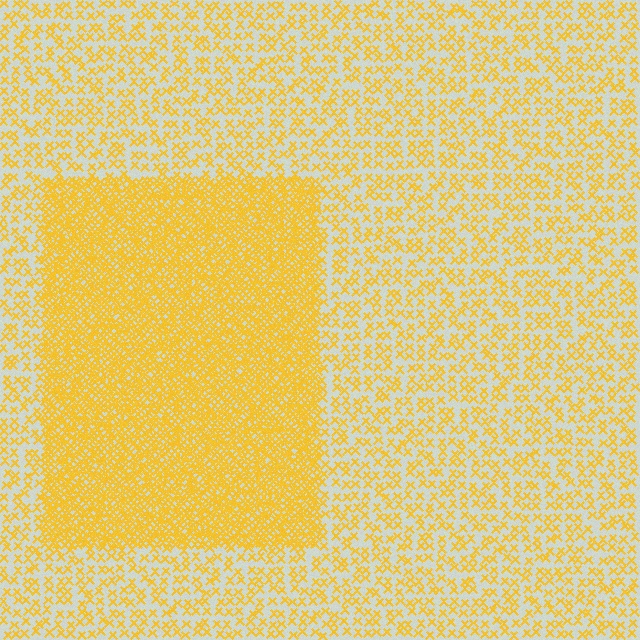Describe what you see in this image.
The image contains small yellow elements arranged at two different densities. A rectangle-shaped region is visible where the elements are more densely packed than the surrounding area.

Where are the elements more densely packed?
The elements are more densely packed inside the rectangle boundary.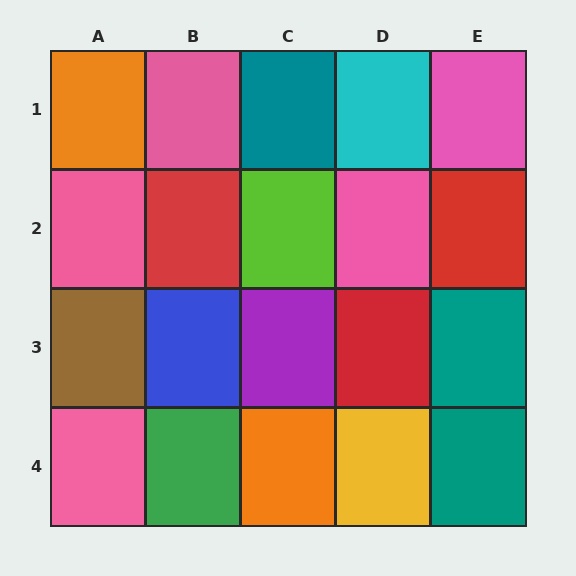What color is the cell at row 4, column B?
Green.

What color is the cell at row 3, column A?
Brown.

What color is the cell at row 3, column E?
Teal.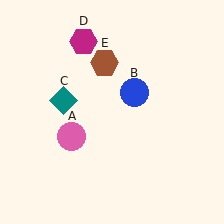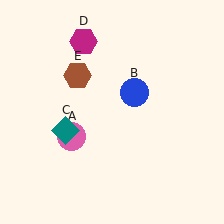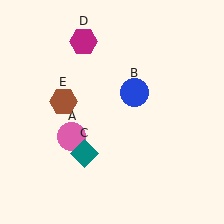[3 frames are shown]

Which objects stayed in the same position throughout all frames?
Pink circle (object A) and blue circle (object B) and magenta hexagon (object D) remained stationary.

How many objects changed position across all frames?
2 objects changed position: teal diamond (object C), brown hexagon (object E).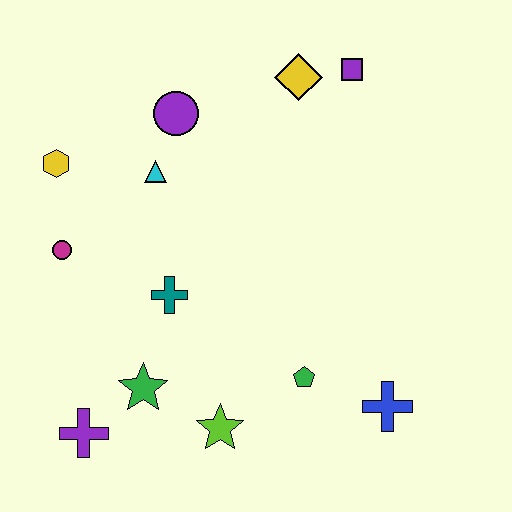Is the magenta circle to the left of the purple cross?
Yes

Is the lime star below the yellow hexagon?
Yes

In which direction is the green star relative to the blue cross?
The green star is to the left of the blue cross.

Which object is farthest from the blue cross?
The yellow hexagon is farthest from the blue cross.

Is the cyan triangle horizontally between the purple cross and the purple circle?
Yes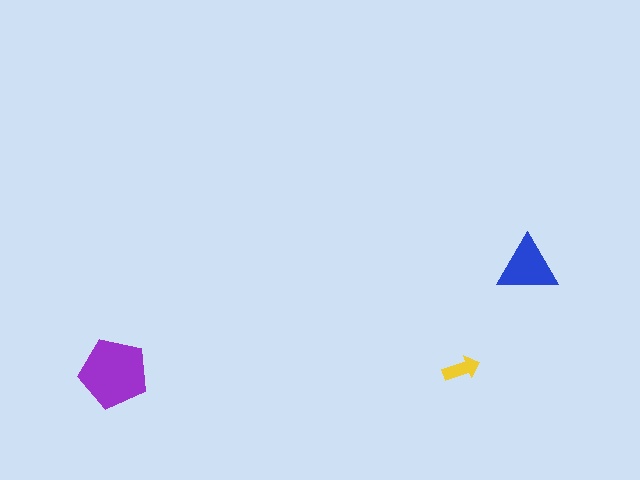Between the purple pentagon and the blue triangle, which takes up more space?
The purple pentagon.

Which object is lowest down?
The purple pentagon is bottommost.